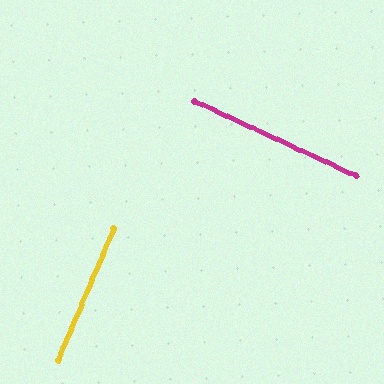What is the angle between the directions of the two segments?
Approximately 88 degrees.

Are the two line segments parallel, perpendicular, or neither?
Perpendicular — they meet at approximately 88°.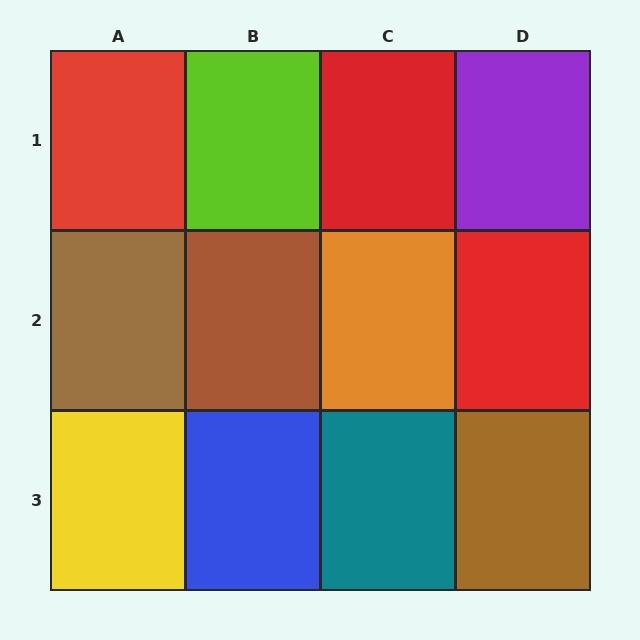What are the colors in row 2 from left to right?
Brown, brown, orange, red.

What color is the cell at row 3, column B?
Blue.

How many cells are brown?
3 cells are brown.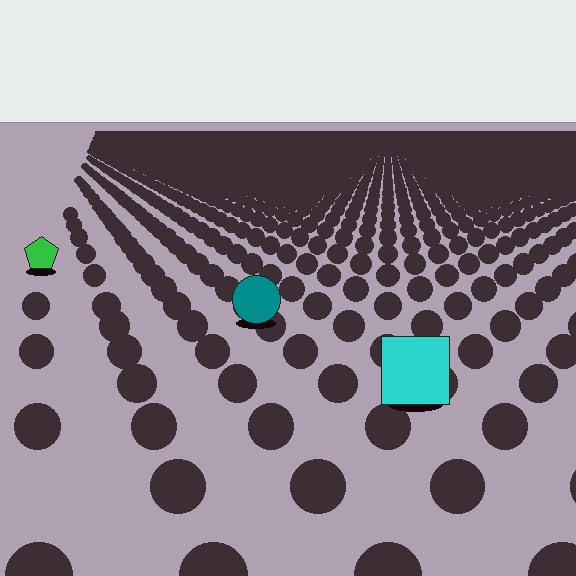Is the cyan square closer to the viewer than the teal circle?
Yes. The cyan square is closer — you can tell from the texture gradient: the ground texture is coarser near it.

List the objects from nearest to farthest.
From nearest to farthest: the cyan square, the teal circle, the green pentagon.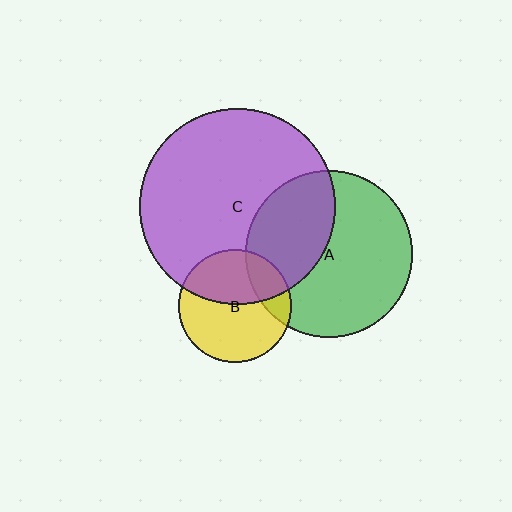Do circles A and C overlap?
Yes.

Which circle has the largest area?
Circle C (purple).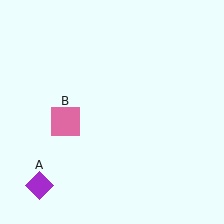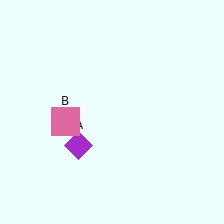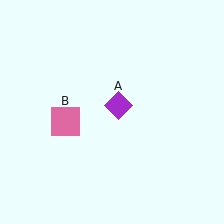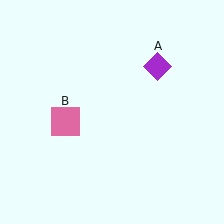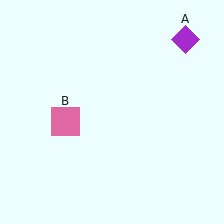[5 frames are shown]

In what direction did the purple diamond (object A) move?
The purple diamond (object A) moved up and to the right.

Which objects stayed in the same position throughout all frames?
Pink square (object B) remained stationary.